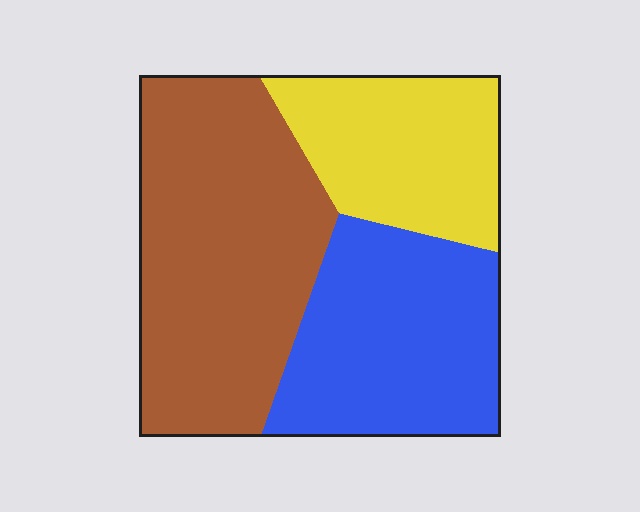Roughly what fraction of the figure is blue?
Blue covers 32% of the figure.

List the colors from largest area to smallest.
From largest to smallest: brown, blue, yellow.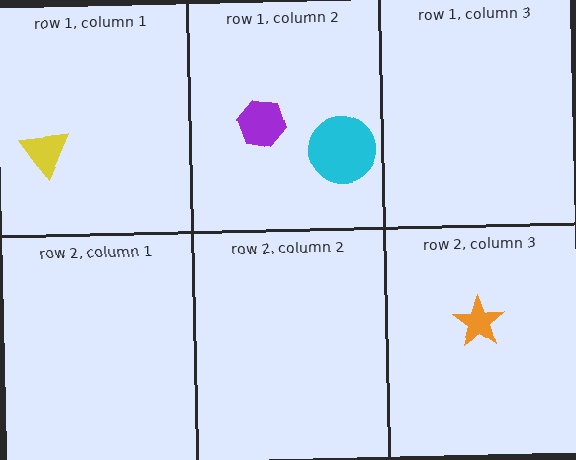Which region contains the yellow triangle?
The row 1, column 1 region.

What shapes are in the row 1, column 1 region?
The yellow triangle.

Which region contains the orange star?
The row 2, column 3 region.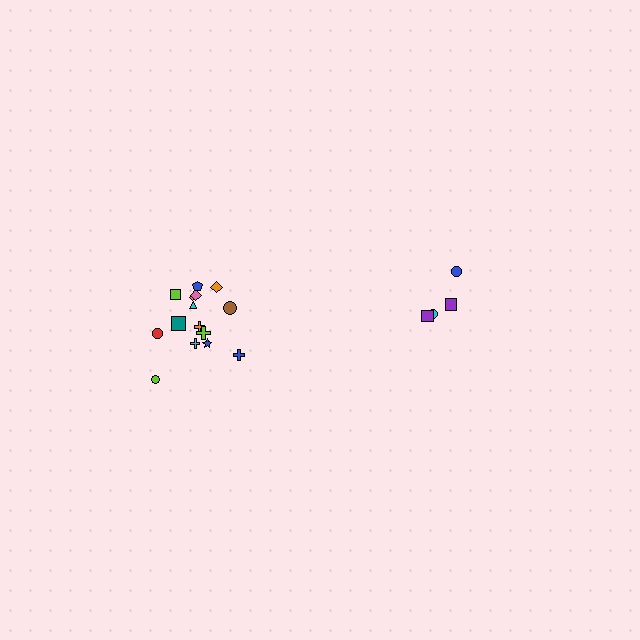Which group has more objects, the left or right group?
The left group.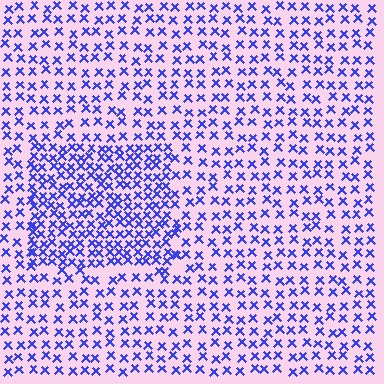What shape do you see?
I see a rectangle.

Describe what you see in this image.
The image contains small blue elements arranged at two different densities. A rectangle-shaped region is visible where the elements are more densely packed than the surrounding area.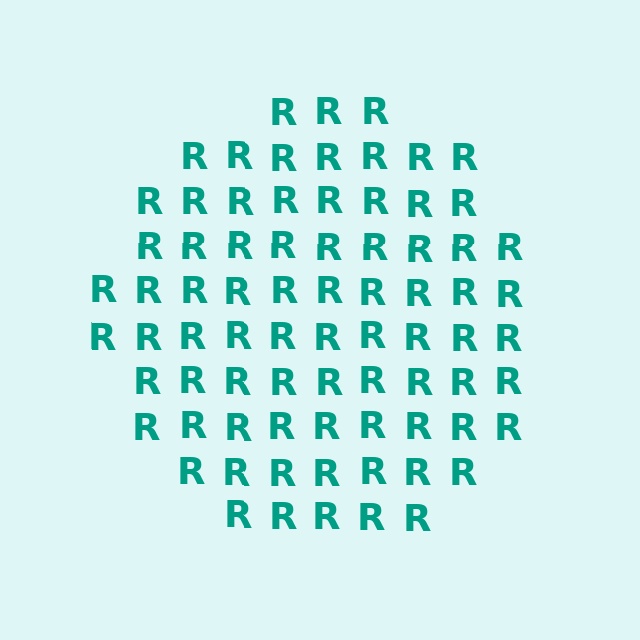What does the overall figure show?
The overall figure shows a circle.